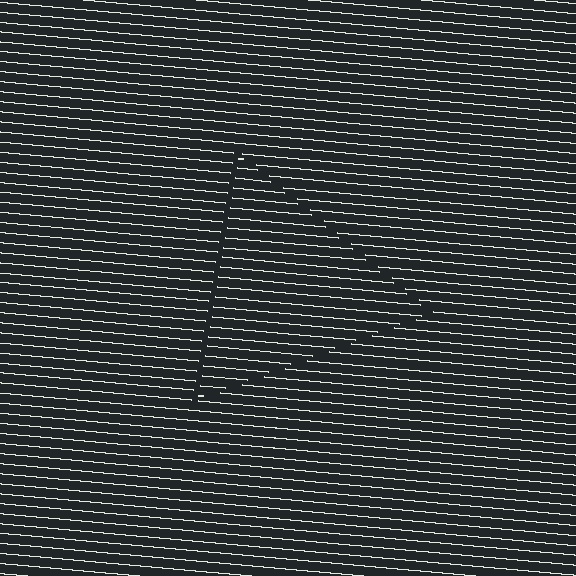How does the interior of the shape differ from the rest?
The interior of the shape contains the same grating, shifted by half a period — the contour is defined by the phase discontinuity where line-ends from the inner and outer gratings abut.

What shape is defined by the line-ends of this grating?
An illusory triangle. The interior of the shape contains the same grating, shifted by half a period — the contour is defined by the phase discontinuity where line-ends from the inner and outer gratings abut.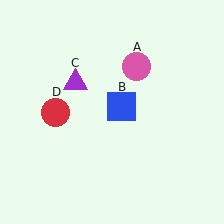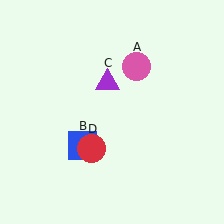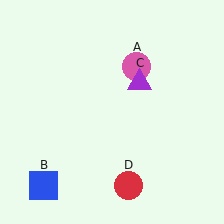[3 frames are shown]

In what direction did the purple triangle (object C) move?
The purple triangle (object C) moved right.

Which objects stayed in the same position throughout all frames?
Pink circle (object A) remained stationary.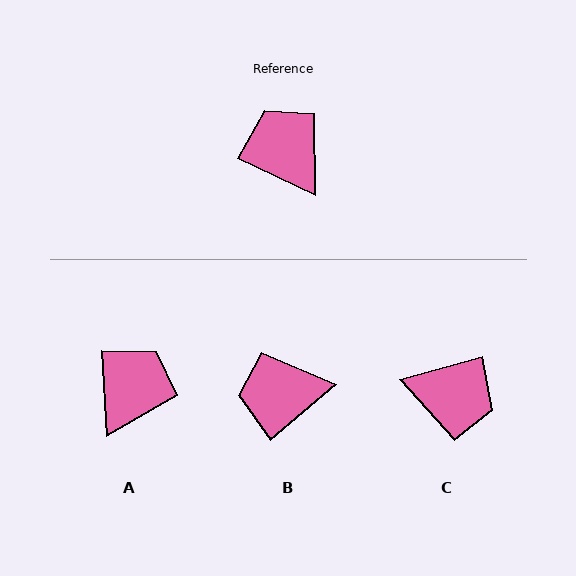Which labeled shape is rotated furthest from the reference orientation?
C, about 139 degrees away.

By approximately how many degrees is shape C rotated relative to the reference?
Approximately 139 degrees clockwise.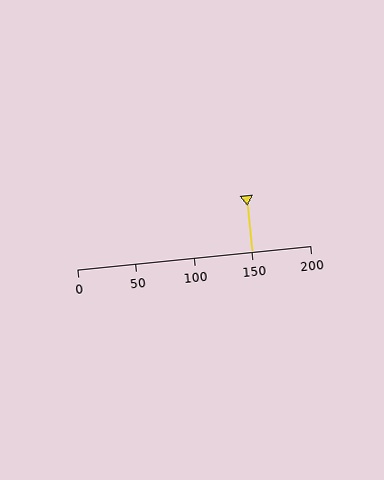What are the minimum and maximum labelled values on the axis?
The axis runs from 0 to 200.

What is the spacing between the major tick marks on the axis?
The major ticks are spaced 50 apart.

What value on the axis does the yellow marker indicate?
The marker indicates approximately 150.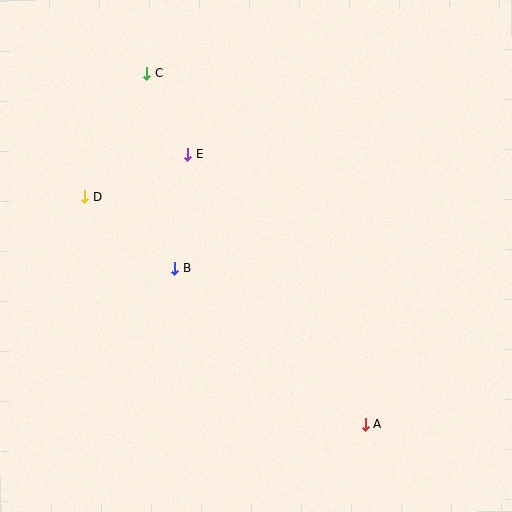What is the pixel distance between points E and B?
The distance between E and B is 114 pixels.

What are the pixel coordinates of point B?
Point B is at (175, 268).